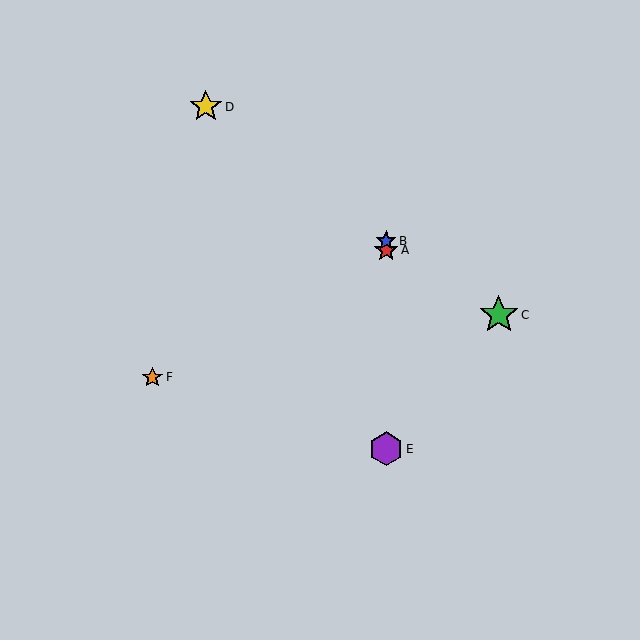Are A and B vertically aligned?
Yes, both are at x≈386.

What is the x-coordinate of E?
Object E is at x≈386.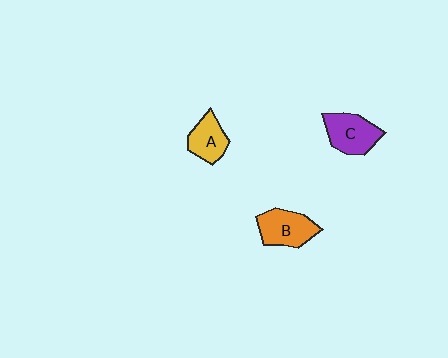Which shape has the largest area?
Shape C (purple).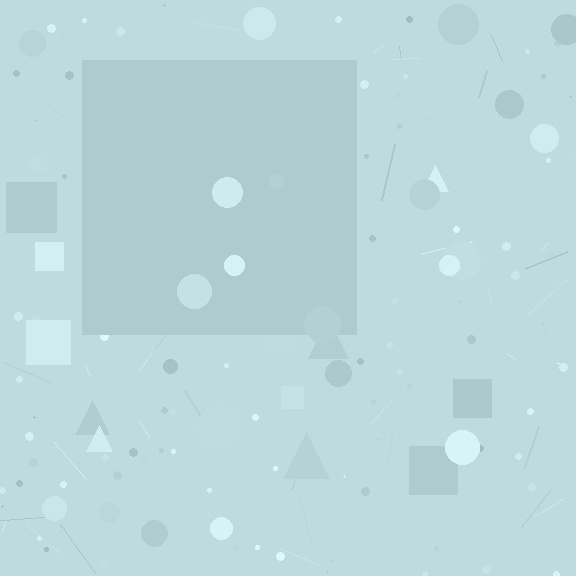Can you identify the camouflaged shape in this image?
The camouflaged shape is a square.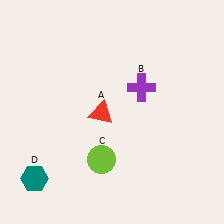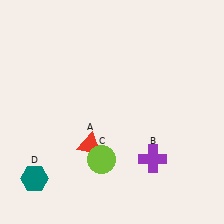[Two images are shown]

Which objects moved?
The objects that moved are: the red triangle (A), the purple cross (B).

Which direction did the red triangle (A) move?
The red triangle (A) moved down.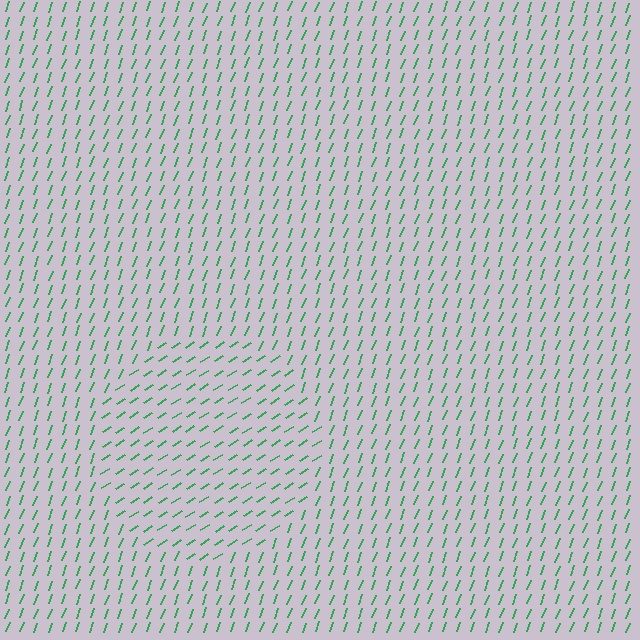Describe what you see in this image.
The image is filled with small green line segments. A circle region in the image has lines oriented differently from the surrounding lines, creating a visible texture boundary.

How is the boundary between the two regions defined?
The boundary is defined purely by a change in line orientation (approximately 38 degrees difference). All lines are the same color and thickness.